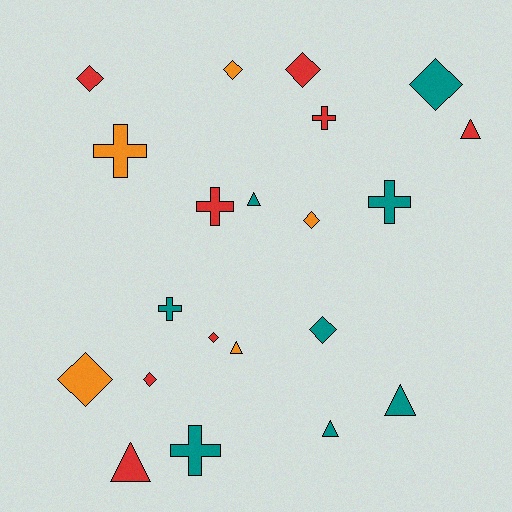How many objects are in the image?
There are 21 objects.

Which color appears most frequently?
Red, with 8 objects.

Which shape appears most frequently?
Diamond, with 9 objects.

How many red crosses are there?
There are 2 red crosses.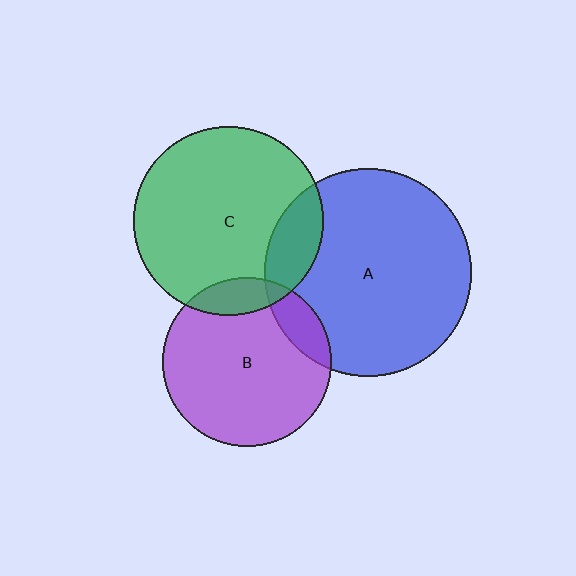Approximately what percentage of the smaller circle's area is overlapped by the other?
Approximately 15%.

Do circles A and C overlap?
Yes.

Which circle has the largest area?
Circle A (blue).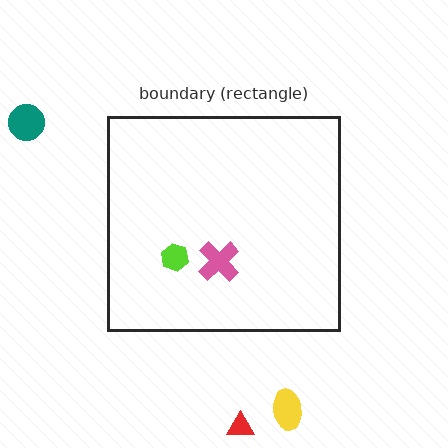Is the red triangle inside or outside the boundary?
Outside.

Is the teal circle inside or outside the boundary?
Outside.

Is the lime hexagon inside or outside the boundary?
Inside.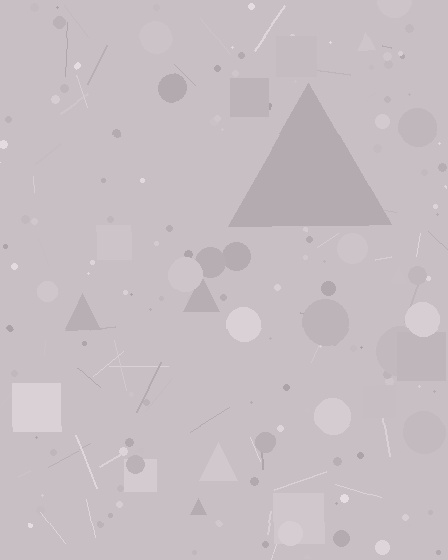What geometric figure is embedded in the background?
A triangle is embedded in the background.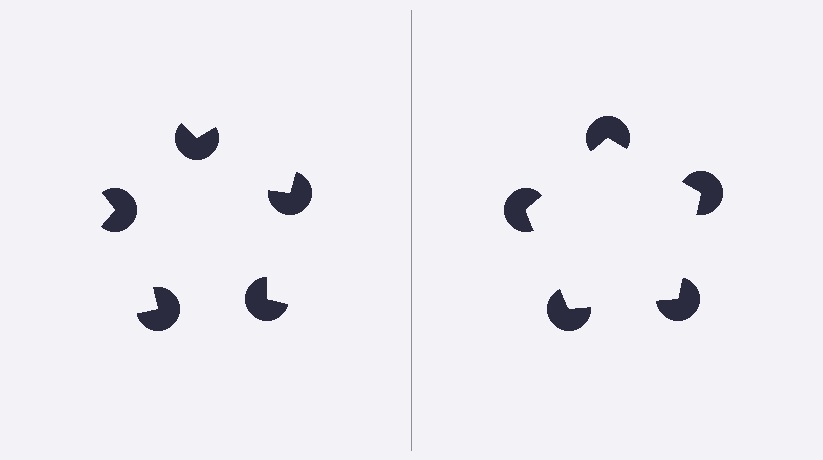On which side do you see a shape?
An illusory pentagon appears on the right side. On the left side the wedge cuts are rotated, so no coherent shape forms.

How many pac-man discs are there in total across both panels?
10 — 5 on each side.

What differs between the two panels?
The pac-man discs are positioned identically on both sides; only the wedge orientations differ. On the right they align to a pentagon; on the left they are misaligned.